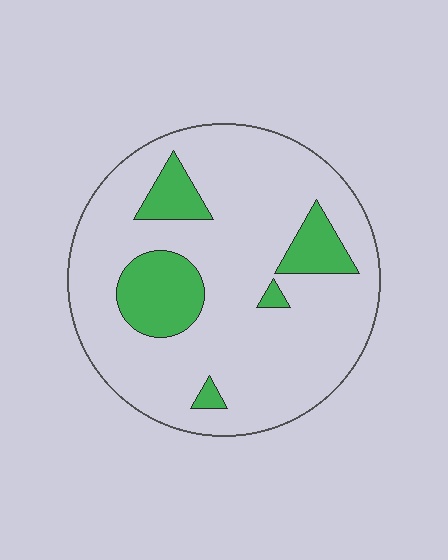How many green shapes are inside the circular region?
5.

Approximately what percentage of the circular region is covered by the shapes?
Approximately 15%.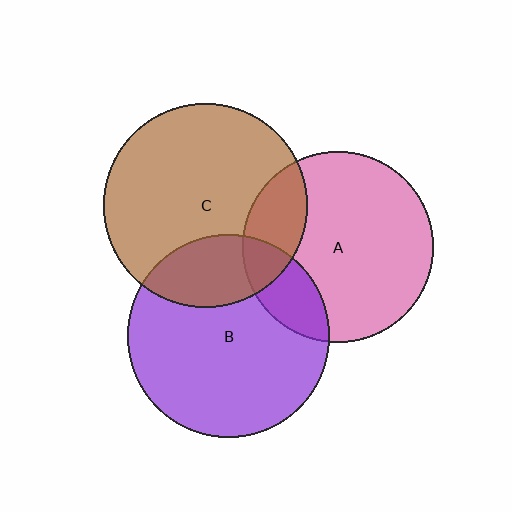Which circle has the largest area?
Circle C (brown).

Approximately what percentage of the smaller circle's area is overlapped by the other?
Approximately 20%.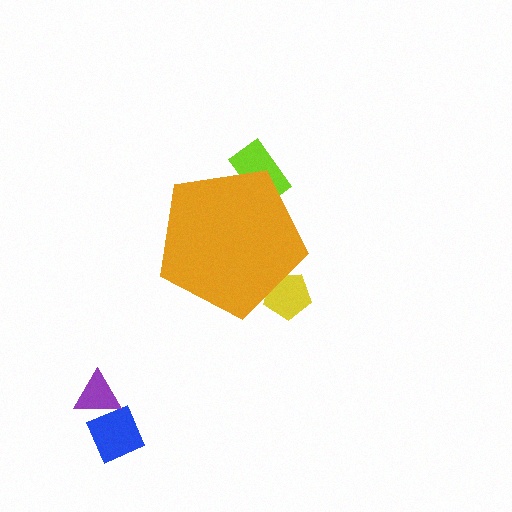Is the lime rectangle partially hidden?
Yes, the lime rectangle is partially hidden behind the orange pentagon.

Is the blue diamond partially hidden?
No, the blue diamond is fully visible.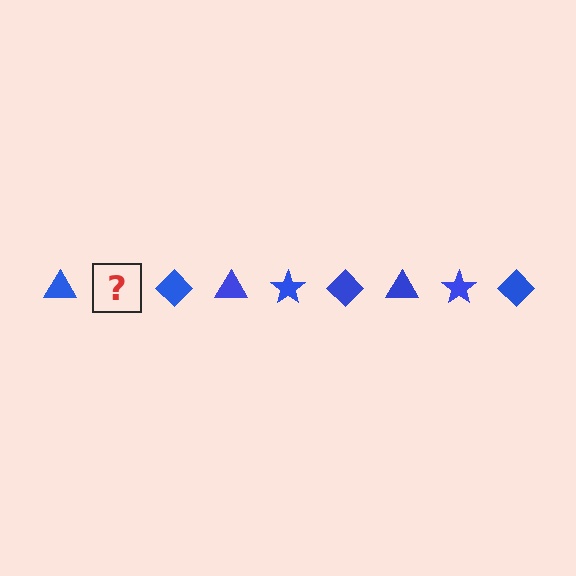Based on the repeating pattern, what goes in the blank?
The blank should be a blue star.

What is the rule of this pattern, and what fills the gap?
The rule is that the pattern cycles through triangle, star, diamond shapes in blue. The gap should be filled with a blue star.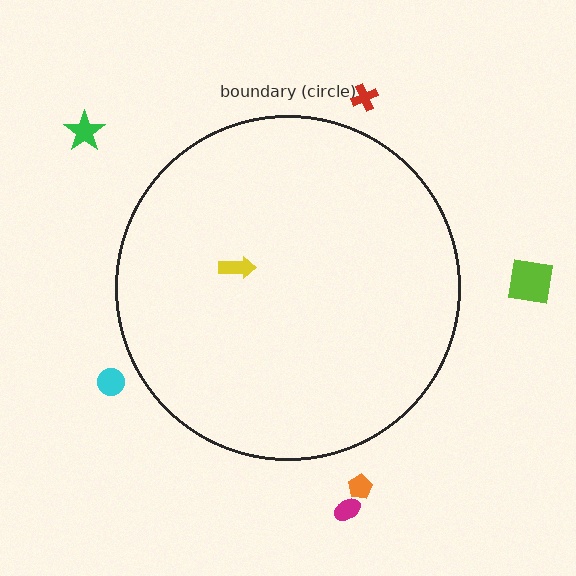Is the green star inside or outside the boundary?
Outside.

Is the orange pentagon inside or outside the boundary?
Outside.